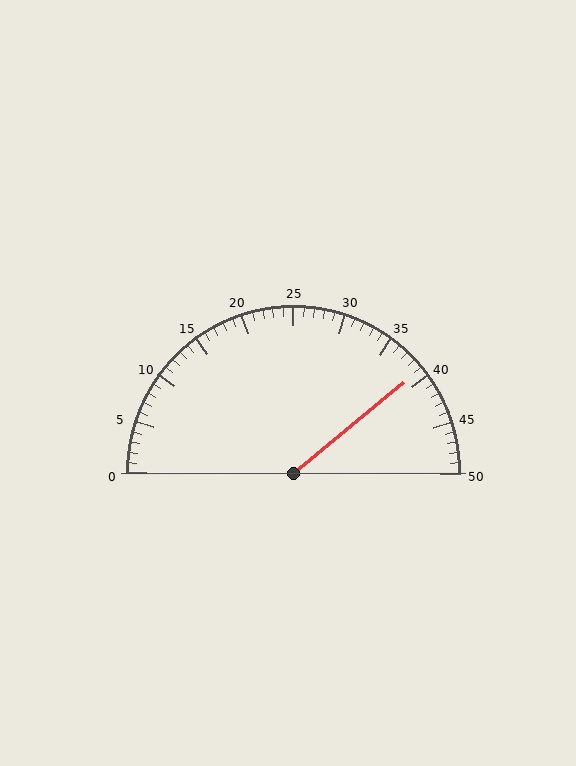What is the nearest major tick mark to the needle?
The nearest major tick mark is 40.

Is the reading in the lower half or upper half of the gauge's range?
The reading is in the upper half of the range (0 to 50).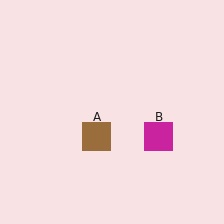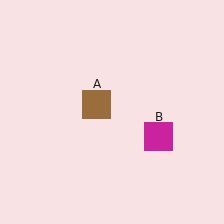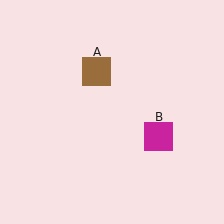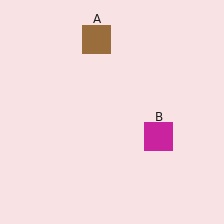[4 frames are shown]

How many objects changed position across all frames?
1 object changed position: brown square (object A).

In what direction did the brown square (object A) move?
The brown square (object A) moved up.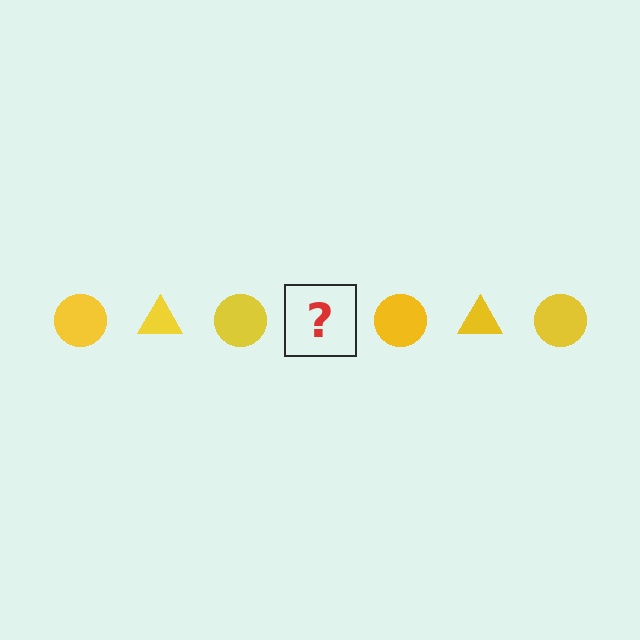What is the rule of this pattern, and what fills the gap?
The rule is that the pattern cycles through circle, triangle shapes in yellow. The gap should be filled with a yellow triangle.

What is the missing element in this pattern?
The missing element is a yellow triangle.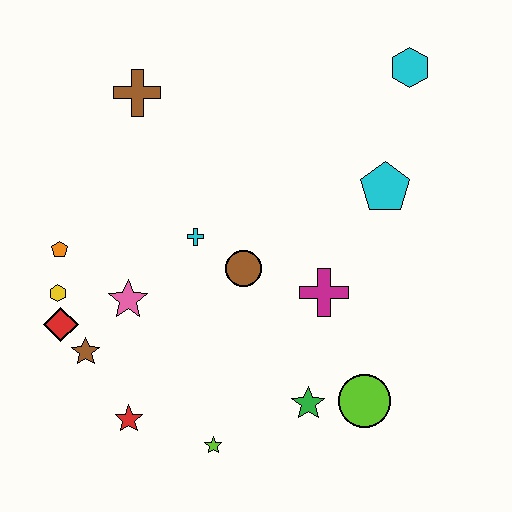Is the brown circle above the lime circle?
Yes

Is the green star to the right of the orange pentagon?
Yes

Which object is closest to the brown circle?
The cyan cross is closest to the brown circle.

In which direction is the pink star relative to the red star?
The pink star is above the red star.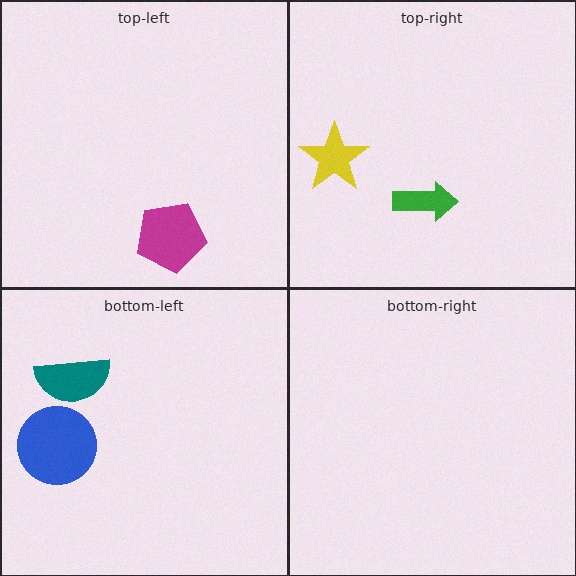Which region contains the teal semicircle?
The bottom-left region.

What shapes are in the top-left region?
The magenta pentagon.